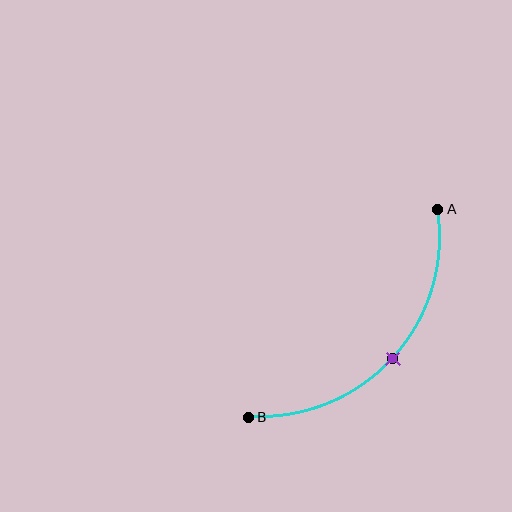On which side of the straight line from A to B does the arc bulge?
The arc bulges below and to the right of the straight line connecting A and B.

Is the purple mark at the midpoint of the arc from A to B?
Yes. The purple mark lies on the arc at equal arc-length from both A and B — it is the arc midpoint.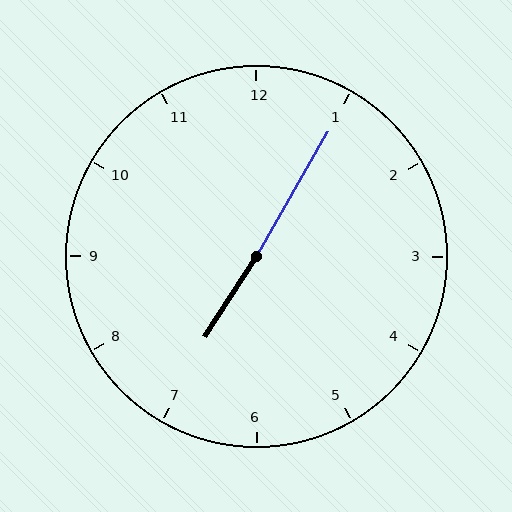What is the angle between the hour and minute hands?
Approximately 178 degrees.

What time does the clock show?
7:05.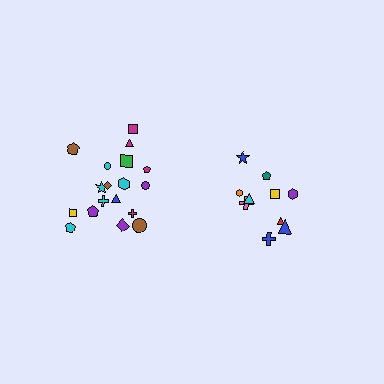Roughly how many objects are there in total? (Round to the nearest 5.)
Roughly 30 objects in total.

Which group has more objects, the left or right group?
The left group.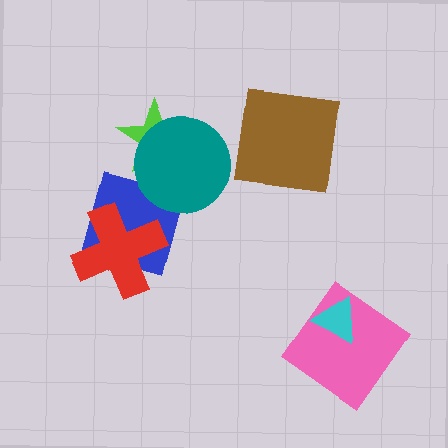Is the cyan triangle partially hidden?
No, no other shape covers it.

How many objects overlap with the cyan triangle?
1 object overlaps with the cyan triangle.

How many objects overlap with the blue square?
2 objects overlap with the blue square.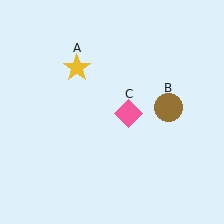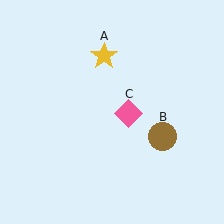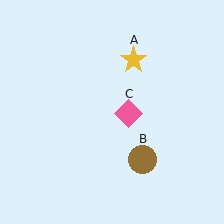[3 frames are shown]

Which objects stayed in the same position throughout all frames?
Pink diamond (object C) remained stationary.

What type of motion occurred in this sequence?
The yellow star (object A), brown circle (object B) rotated clockwise around the center of the scene.